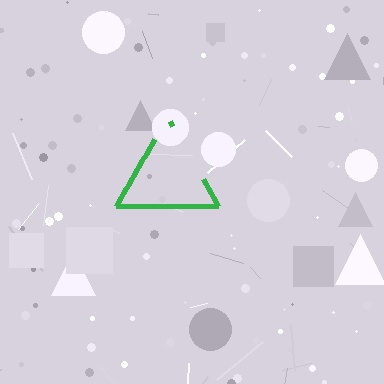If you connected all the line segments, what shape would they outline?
They would outline a triangle.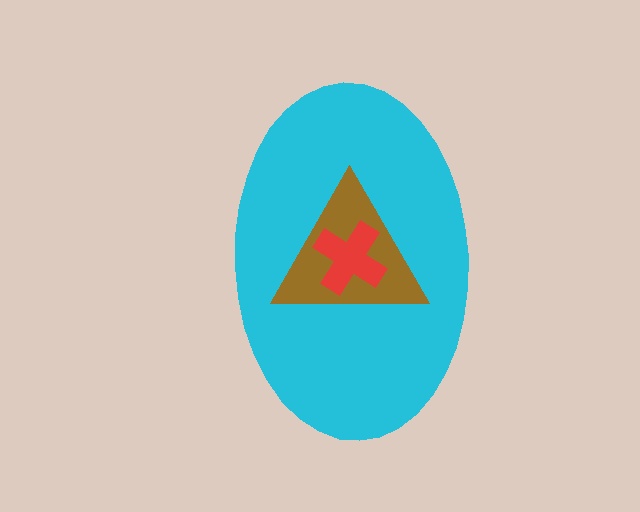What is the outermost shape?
The cyan ellipse.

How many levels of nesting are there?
3.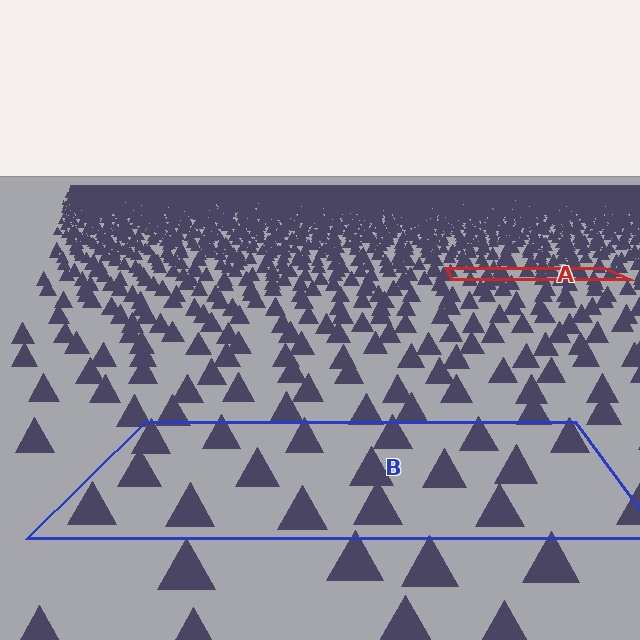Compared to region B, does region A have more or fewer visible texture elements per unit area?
Region A has more texture elements per unit area — they are packed more densely because it is farther away.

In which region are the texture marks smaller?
The texture marks are smaller in region A, because it is farther away.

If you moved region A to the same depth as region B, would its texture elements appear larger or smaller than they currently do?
They would appear larger. At a closer depth, the same texture elements are projected at a bigger on-screen size.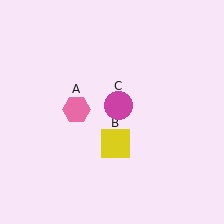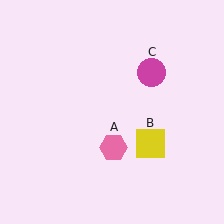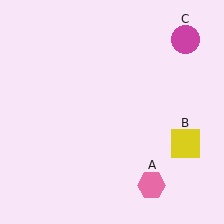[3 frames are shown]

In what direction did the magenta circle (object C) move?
The magenta circle (object C) moved up and to the right.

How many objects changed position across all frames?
3 objects changed position: pink hexagon (object A), yellow square (object B), magenta circle (object C).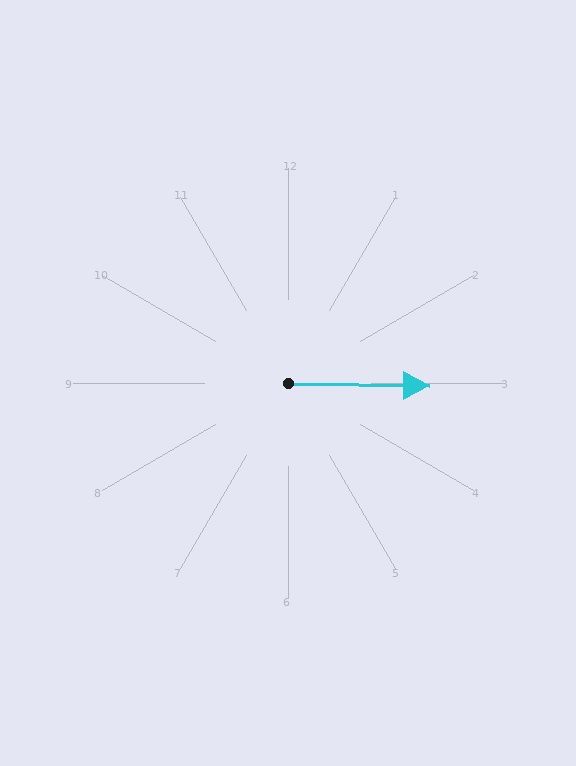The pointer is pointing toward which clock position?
Roughly 3 o'clock.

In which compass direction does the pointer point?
East.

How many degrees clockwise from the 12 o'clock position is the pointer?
Approximately 91 degrees.